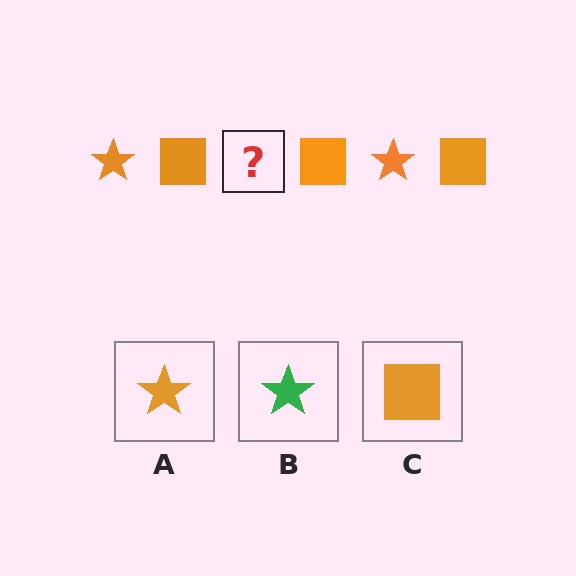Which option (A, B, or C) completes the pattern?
A.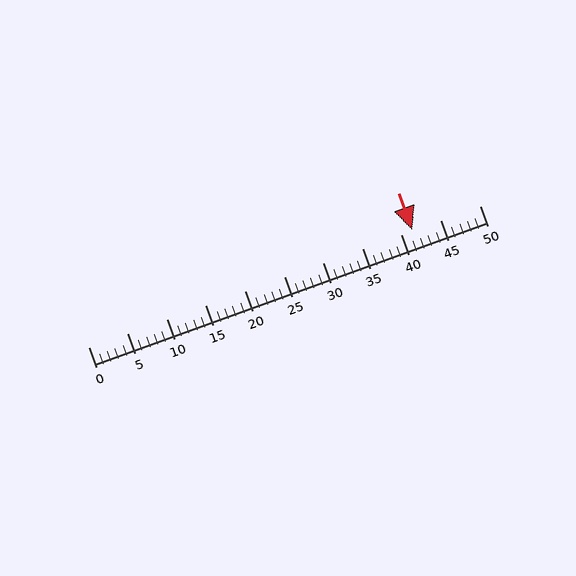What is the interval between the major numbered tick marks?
The major tick marks are spaced 5 units apart.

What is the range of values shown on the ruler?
The ruler shows values from 0 to 50.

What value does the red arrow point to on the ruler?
The red arrow points to approximately 41.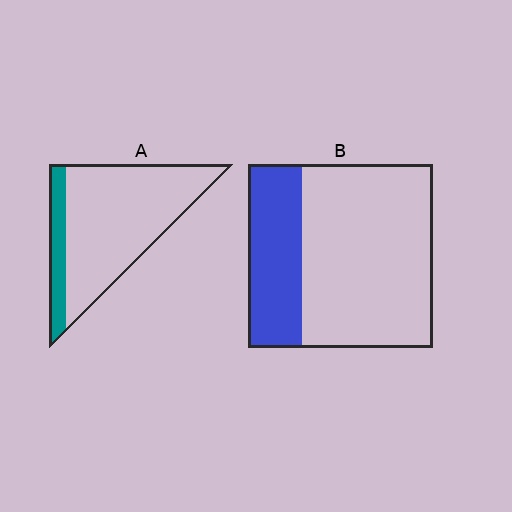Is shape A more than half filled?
No.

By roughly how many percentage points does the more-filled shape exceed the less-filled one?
By roughly 10 percentage points (B over A).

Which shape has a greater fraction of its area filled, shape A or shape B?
Shape B.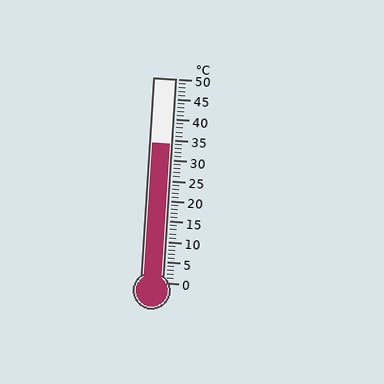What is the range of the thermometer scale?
The thermometer scale ranges from 0°C to 50°C.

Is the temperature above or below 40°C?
The temperature is below 40°C.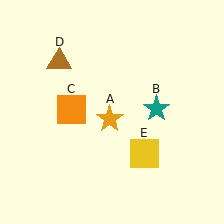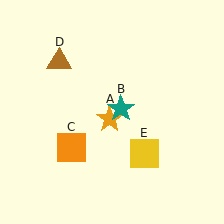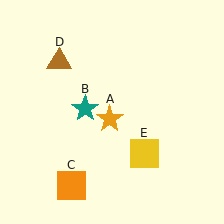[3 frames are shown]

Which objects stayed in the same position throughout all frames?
Orange star (object A) and brown triangle (object D) and yellow square (object E) remained stationary.